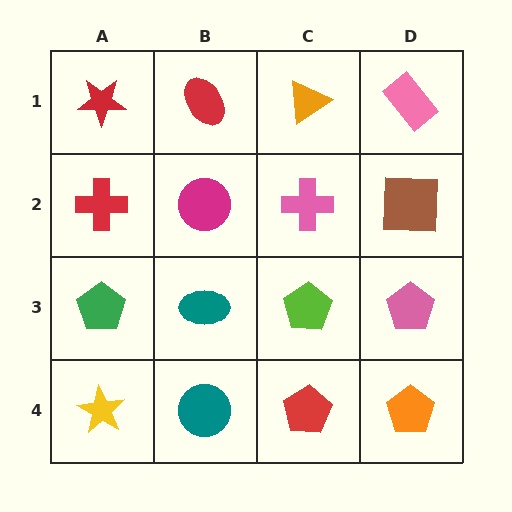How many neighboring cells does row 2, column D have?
3.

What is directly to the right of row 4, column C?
An orange pentagon.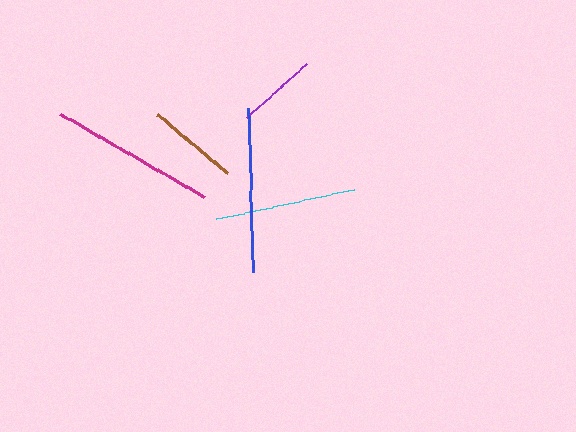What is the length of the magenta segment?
The magenta segment is approximately 167 pixels long.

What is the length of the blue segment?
The blue segment is approximately 163 pixels long.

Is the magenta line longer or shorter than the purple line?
The magenta line is longer than the purple line.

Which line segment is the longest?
The magenta line is the longest at approximately 167 pixels.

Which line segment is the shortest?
The purple line is the shortest at approximately 81 pixels.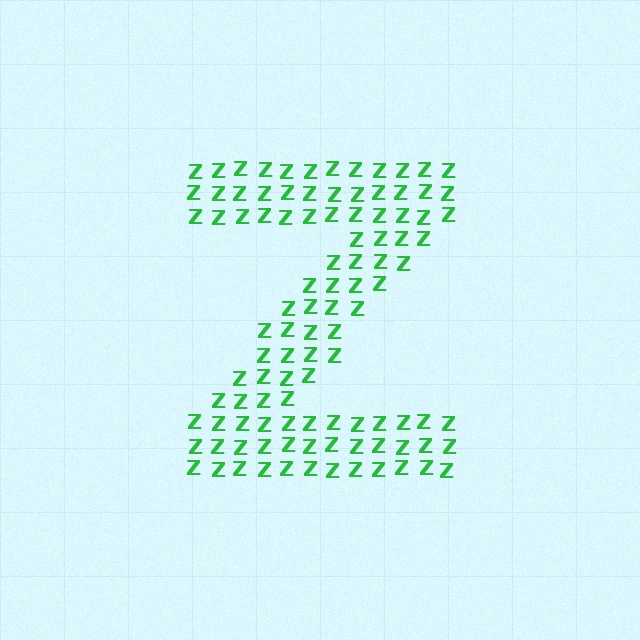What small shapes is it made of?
It is made of small letter Z's.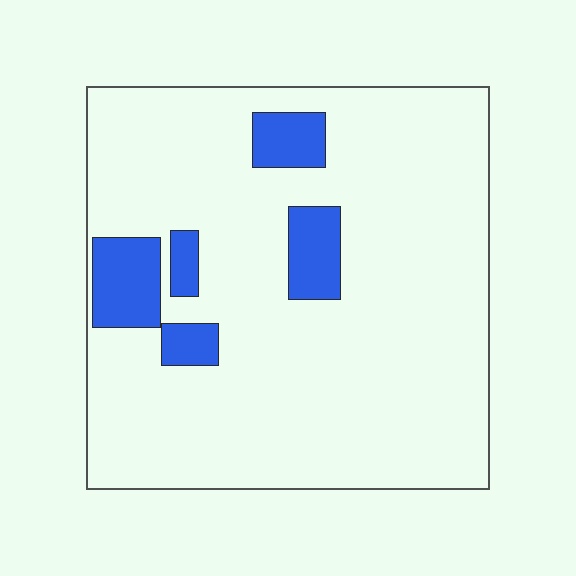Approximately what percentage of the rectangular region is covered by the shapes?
Approximately 10%.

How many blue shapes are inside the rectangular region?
5.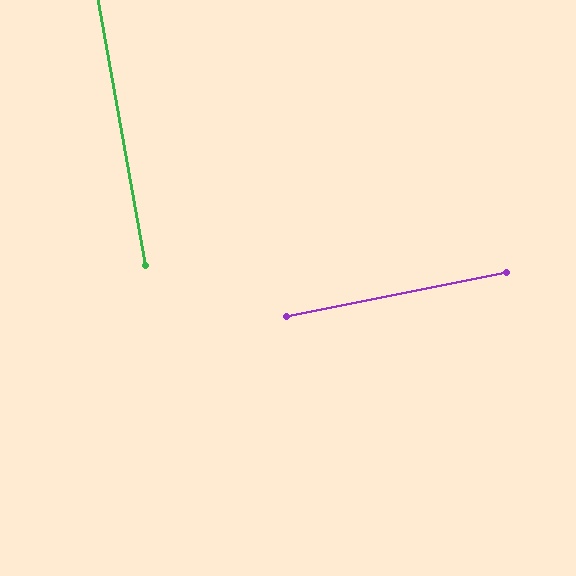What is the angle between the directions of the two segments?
Approximately 89 degrees.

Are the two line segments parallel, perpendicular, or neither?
Perpendicular — they meet at approximately 89°.